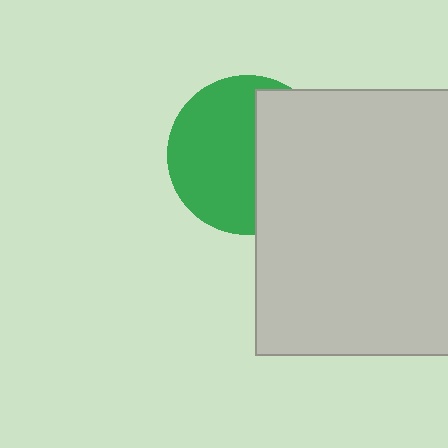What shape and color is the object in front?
The object in front is a light gray rectangle.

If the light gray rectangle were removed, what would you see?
You would see the complete green circle.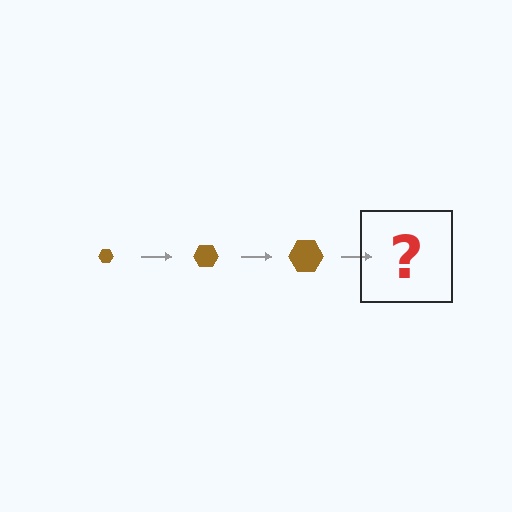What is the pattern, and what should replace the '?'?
The pattern is that the hexagon gets progressively larger each step. The '?' should be a brown hexagon, larger than the previous one.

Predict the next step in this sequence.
The next step is a brown hexagon, larger than the previous one.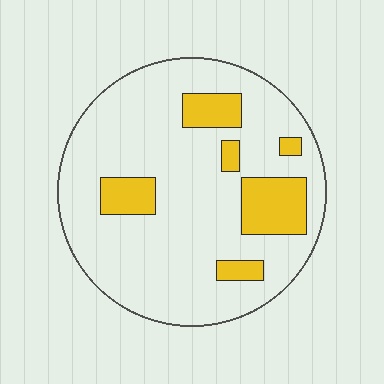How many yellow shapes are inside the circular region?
6.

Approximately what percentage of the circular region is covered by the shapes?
Approximately 20%.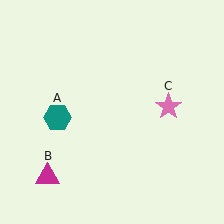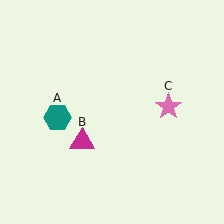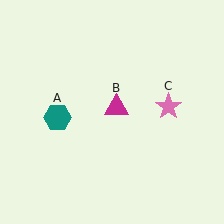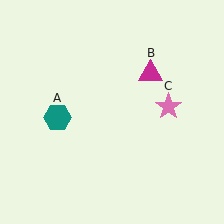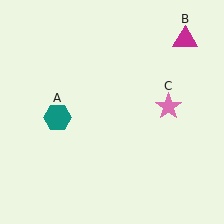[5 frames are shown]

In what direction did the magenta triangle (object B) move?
The magenta triangle (object B) moved up and to the right.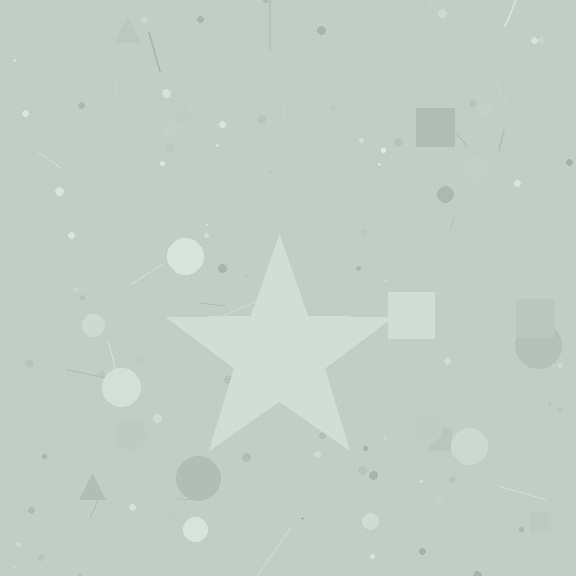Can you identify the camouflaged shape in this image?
The camouflaged shape is a star.